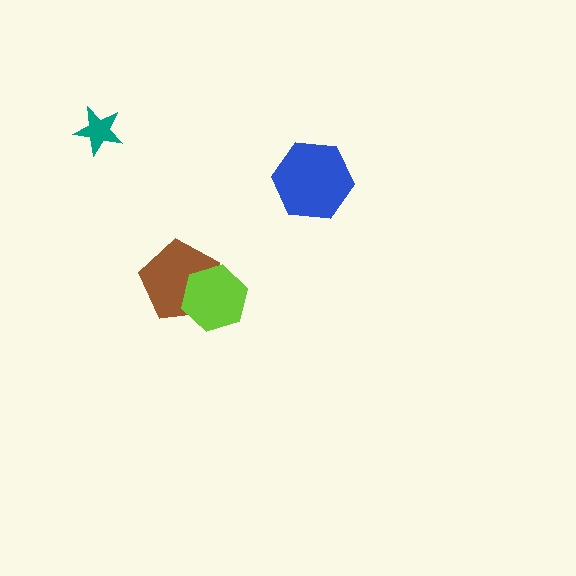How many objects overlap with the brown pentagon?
1 object overlaps with the brown pentagon.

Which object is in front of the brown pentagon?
The lime hexagon is in front of the brown pentagon.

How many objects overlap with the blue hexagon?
0 objects overlap with the blue hexagon.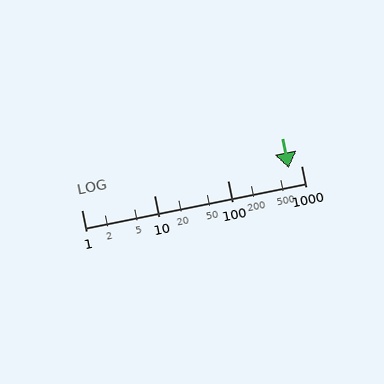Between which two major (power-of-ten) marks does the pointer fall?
The pointer is between 100 and 1000.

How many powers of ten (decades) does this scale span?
The scale spans 3 decades, from 1 to 1000.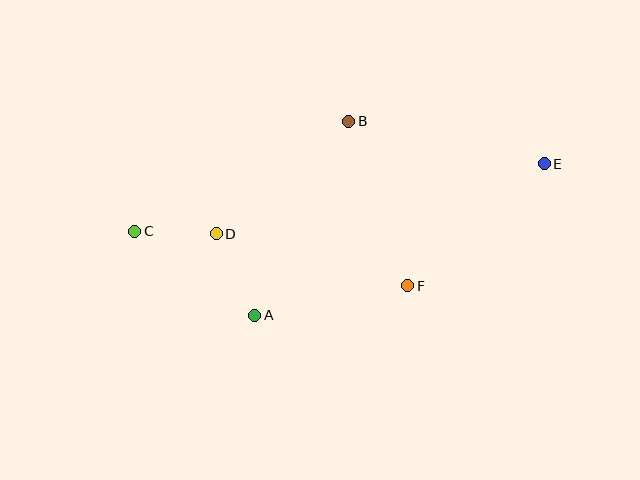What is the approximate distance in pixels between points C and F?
The distance between C and F is approximately 278 pixels.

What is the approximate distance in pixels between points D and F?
The distance between D and F is approximately 198 pixels.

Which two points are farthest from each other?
Points C and E are farthest from each other.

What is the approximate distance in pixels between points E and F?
The distance between E and F is approximately 183 pixels.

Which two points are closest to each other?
Points C and D are closest to each other.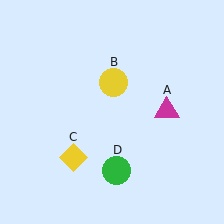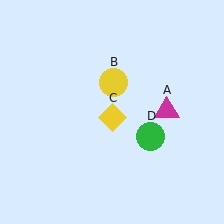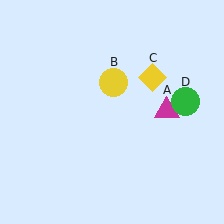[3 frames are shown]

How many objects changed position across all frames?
2 objects changed position: yellow diamond (object C), green circle (object D).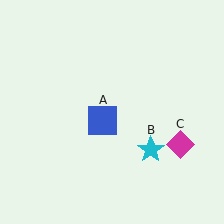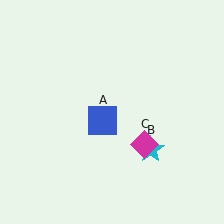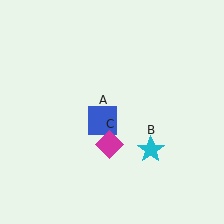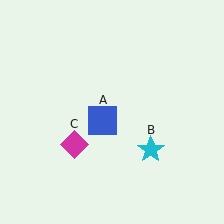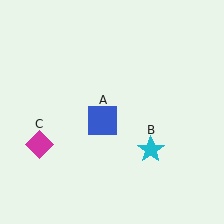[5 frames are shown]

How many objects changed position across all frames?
1 object changed position: magenta diamond (object C).